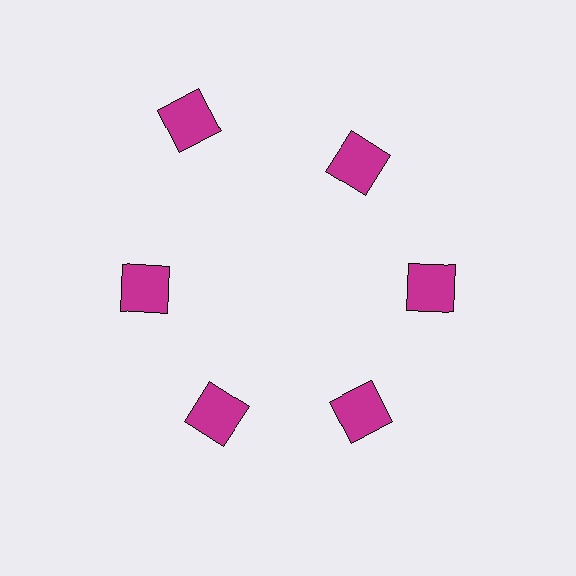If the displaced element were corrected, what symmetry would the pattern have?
It would have 6-fold rotational symmetry — the pattern would map onto itself every 60 degrees.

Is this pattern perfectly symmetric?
No. The 6 magenta squares are arranged in a ring, but one element near the 11 o'clock position is pushed outward from the center, breaking the 6-fold rotational symmetry.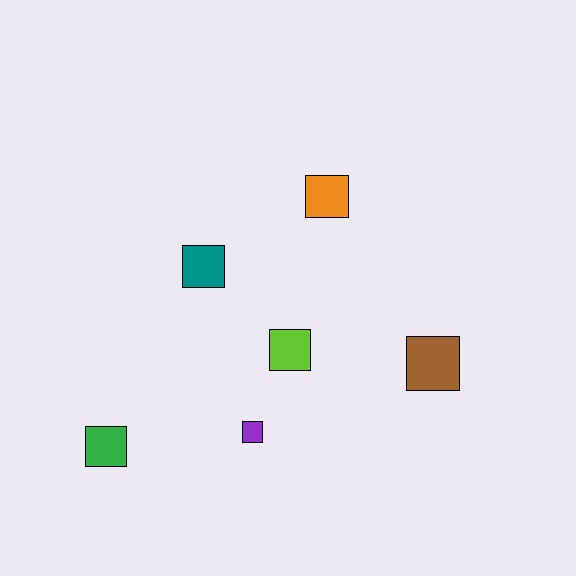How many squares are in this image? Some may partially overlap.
There are 6 squares.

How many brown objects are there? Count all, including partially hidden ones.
There is 1 brown object.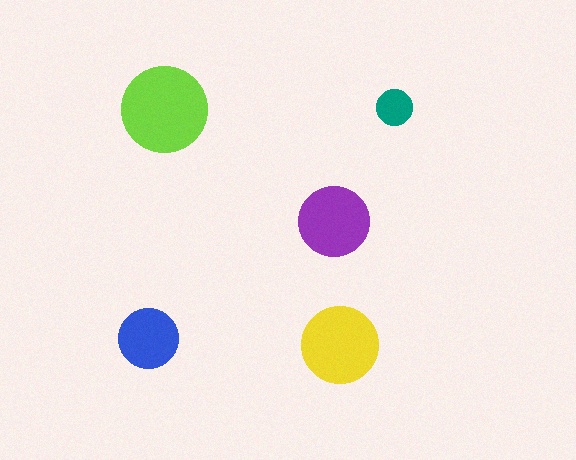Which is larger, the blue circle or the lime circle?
The lime one.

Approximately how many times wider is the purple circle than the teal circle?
About 2 times wider.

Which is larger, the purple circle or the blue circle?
The purple one.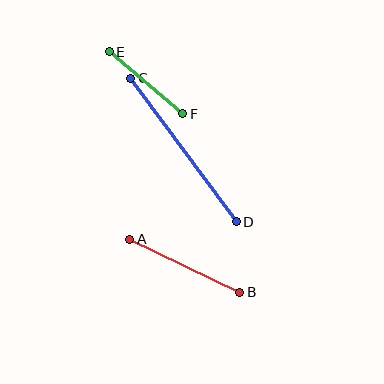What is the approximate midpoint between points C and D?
The midpoint is at approximately (184, 150) pixels.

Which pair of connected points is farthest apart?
Points C and D are farthest apart.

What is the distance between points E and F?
The distance is approximately 96 pixels.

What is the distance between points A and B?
The distance is approximately 122 pixels.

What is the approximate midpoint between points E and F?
The midpoint is at approximately (146, 83) pixels.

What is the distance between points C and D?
The distance is approximately 178 pixels.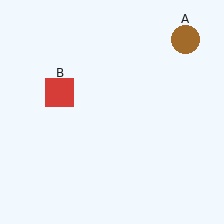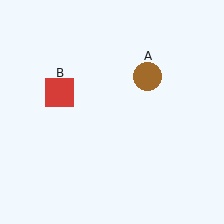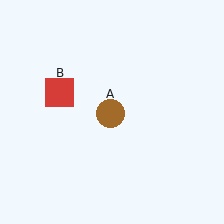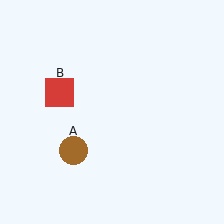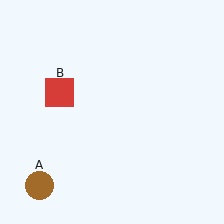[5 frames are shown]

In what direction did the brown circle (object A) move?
The brown circle (object A) moved down and to the left.